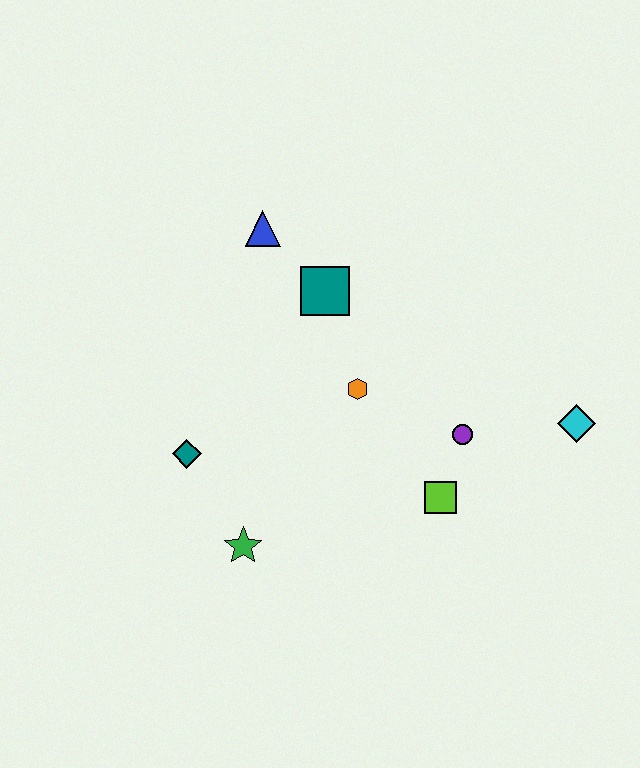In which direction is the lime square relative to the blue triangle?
The lime square is below the blue triangle.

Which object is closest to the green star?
The teal diamond is closest to the green star.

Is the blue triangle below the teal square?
No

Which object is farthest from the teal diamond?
The cyan diamond is farthest from the teal diamond.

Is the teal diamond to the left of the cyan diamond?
Yes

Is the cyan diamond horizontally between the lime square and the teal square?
No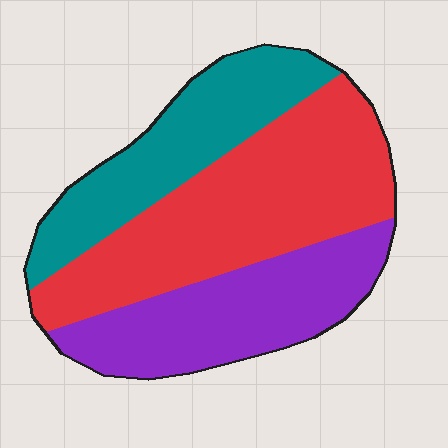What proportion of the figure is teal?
Teal covers around 25% of the figure.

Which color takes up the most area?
Red, at roughly 45%.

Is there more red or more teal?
Red.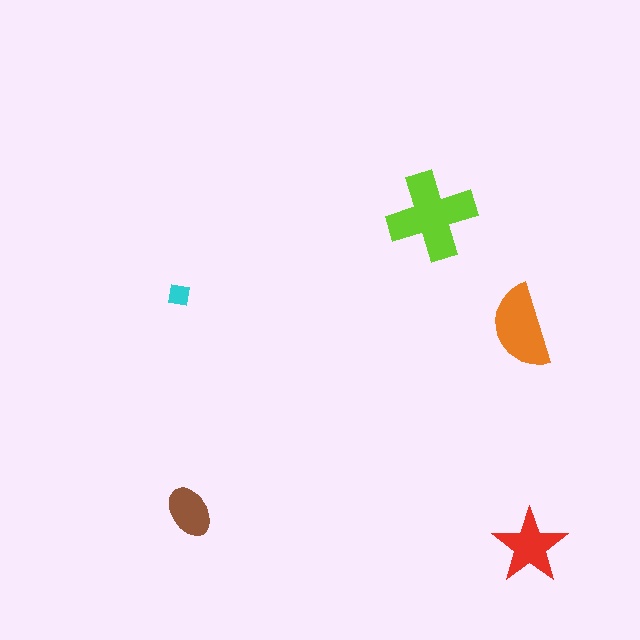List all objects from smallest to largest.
The cyan square, the brown ellipse, the red star, the orange semicircle, the lime cross.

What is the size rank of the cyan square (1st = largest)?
5th.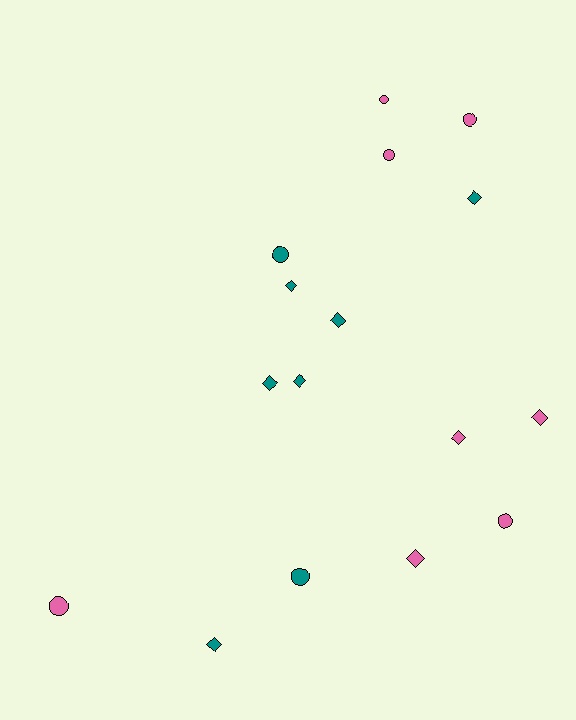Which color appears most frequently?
Pink, with 8 objects.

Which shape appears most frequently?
Diamond, with 9 objects.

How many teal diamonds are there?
There are 6 teal diamonds.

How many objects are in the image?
There are 16 objects.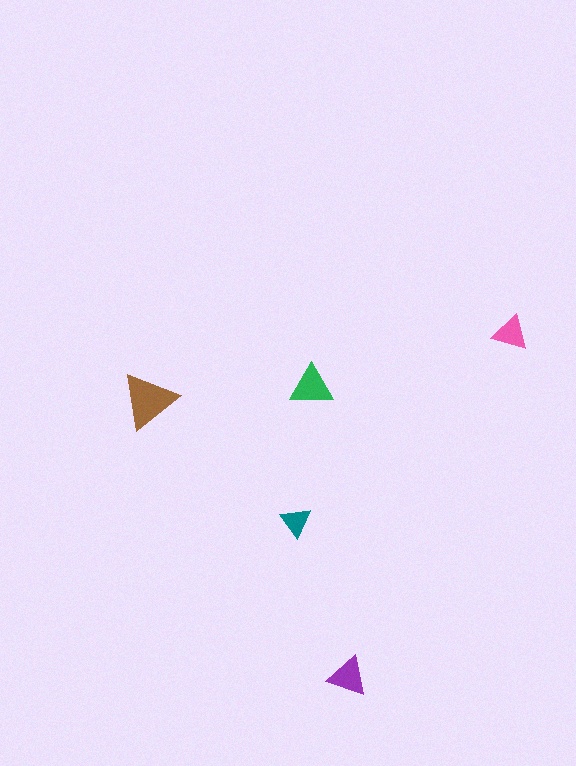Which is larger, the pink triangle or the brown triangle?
The brown one.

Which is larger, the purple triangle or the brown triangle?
The brown one.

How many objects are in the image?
There are 5 objects in the image.